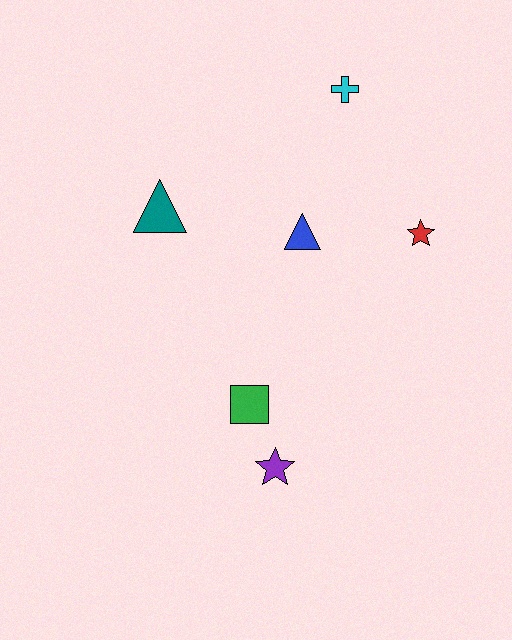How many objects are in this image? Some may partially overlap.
There are 6 objects.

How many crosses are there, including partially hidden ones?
There is 1 cross.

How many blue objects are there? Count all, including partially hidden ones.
There is 1 blue object.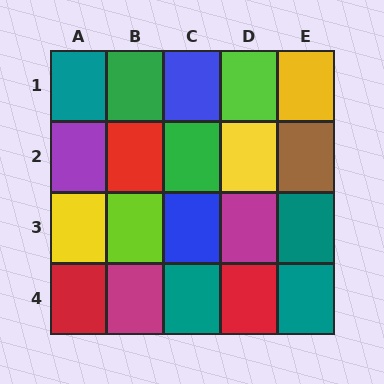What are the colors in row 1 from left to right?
Teal, green, blue, lime, yellow.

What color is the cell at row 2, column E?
Brown.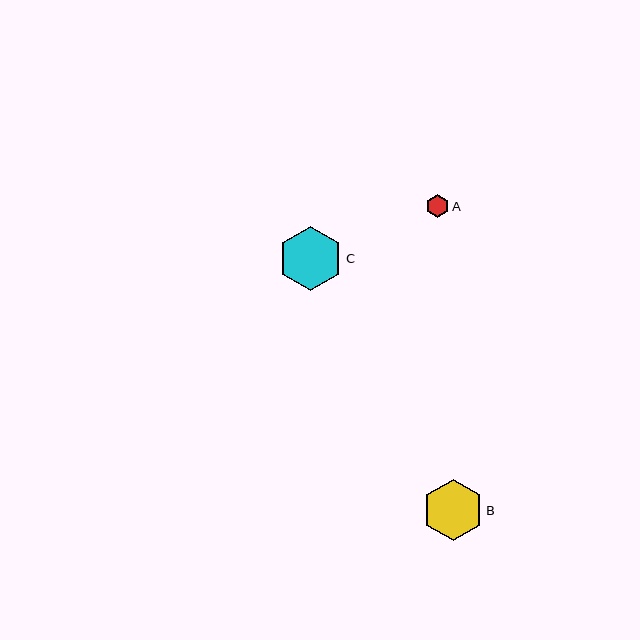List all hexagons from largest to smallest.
From largest to smallest: C, B, A.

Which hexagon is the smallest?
Hexagon A is the smallest with a size of approximately 23 pixels.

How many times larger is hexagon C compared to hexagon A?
Hexagon C is approximately 2.8 times the size of hexagon A.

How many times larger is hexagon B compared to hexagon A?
Hexagon B is approximately 2.7 times the size of hexagon A.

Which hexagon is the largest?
Hexagon C is the largest with a size of approximately 64 pixels.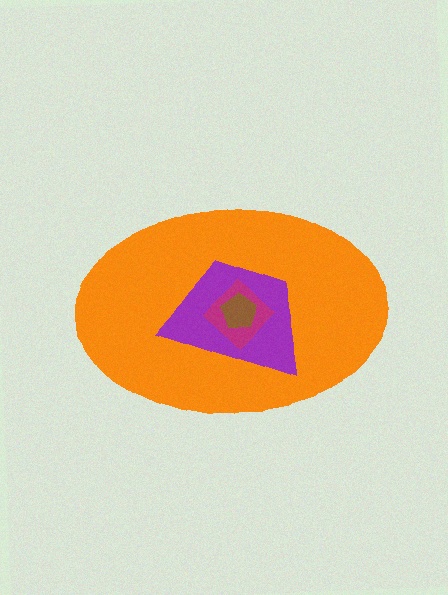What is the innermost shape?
The brown pentagon.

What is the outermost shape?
The orange ellipse.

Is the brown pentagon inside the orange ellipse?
Yes.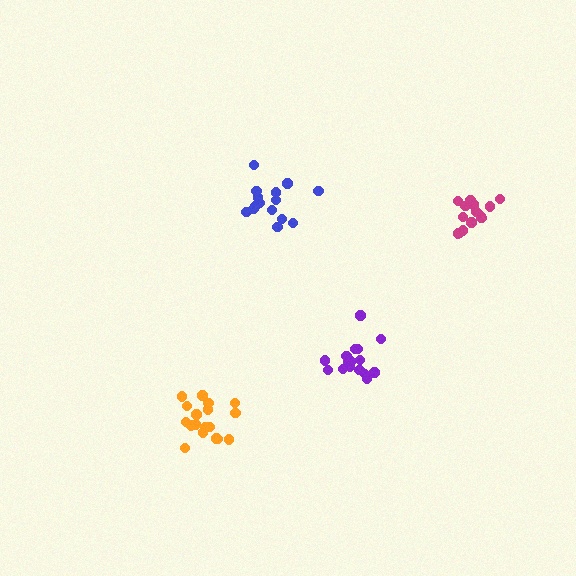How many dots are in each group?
Group 1: 16 dots, Group 2: 18 dots, Group 3: 15 dots, Group 4: 14 dots (63 total).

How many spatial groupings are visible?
There are 4 spatial groupings.